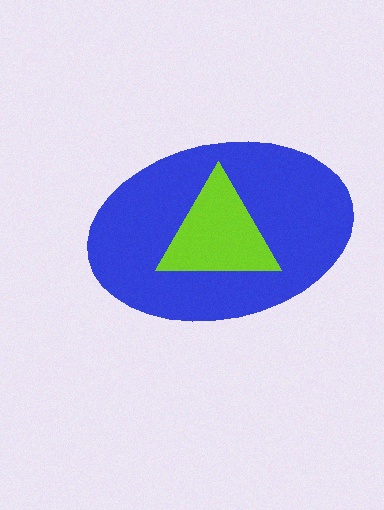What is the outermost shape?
The blue ellipse.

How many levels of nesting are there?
2.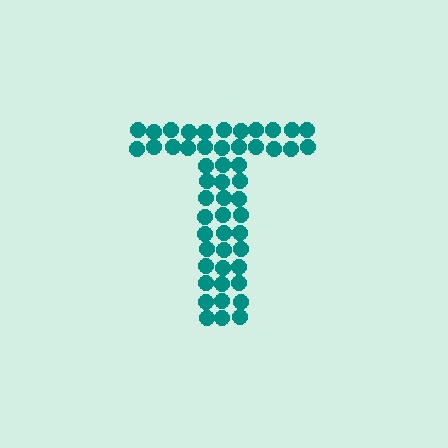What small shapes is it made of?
It is made of small circles.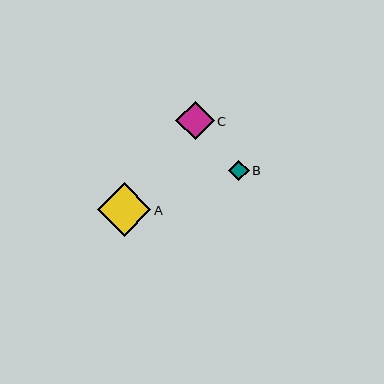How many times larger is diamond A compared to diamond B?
Diamond A is approximately 2.6 times the size of diamond B.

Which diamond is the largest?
Diamond A is the largest with a size of approximately 54 pixels.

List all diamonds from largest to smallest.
From largest to smallest: A, C, B.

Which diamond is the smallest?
Diamond B is the smallest with a size of approximately 21 pixels.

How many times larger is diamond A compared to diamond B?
Diamond A is approximately 2.6 times the size of diamond B.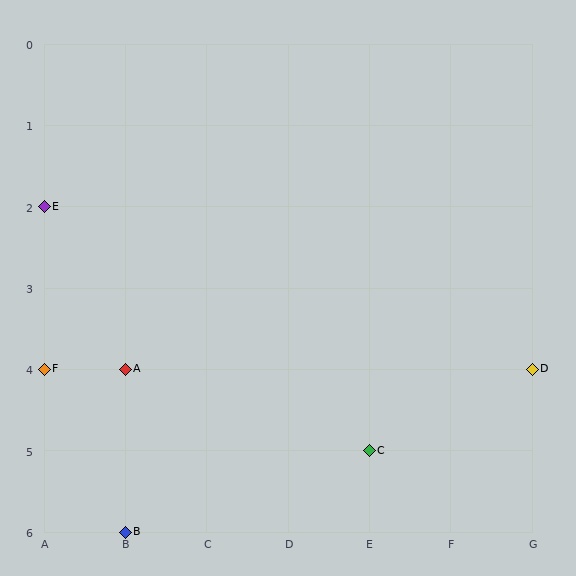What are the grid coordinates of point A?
Point A is at grid coordinates (B, 4).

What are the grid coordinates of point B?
Point B is at grid coordinates (B, 6).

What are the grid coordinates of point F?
Point F is at grid coordinates (A, 4).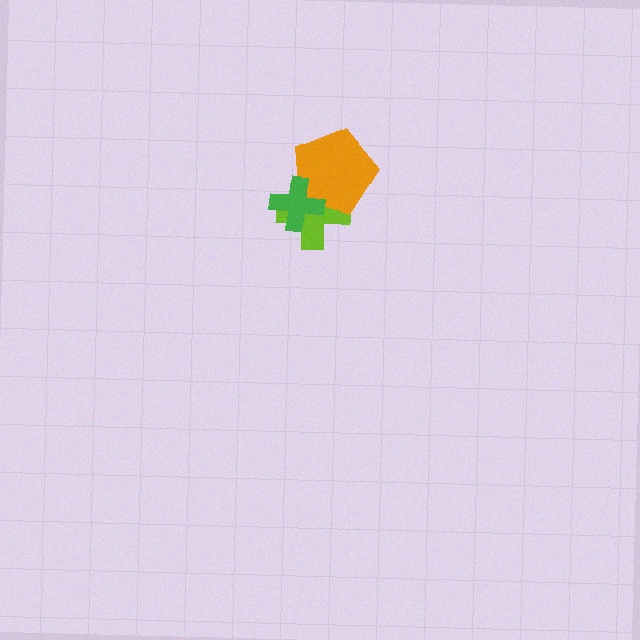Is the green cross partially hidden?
No, no other shape covers it.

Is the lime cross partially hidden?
Yes, it is partially covered by another shape.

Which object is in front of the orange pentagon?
The green cross is in front of the orange pentagon.